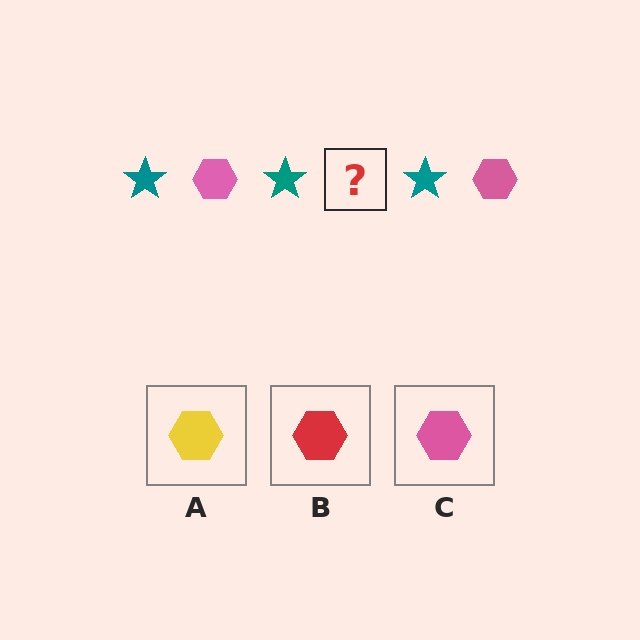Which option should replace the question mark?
Option C.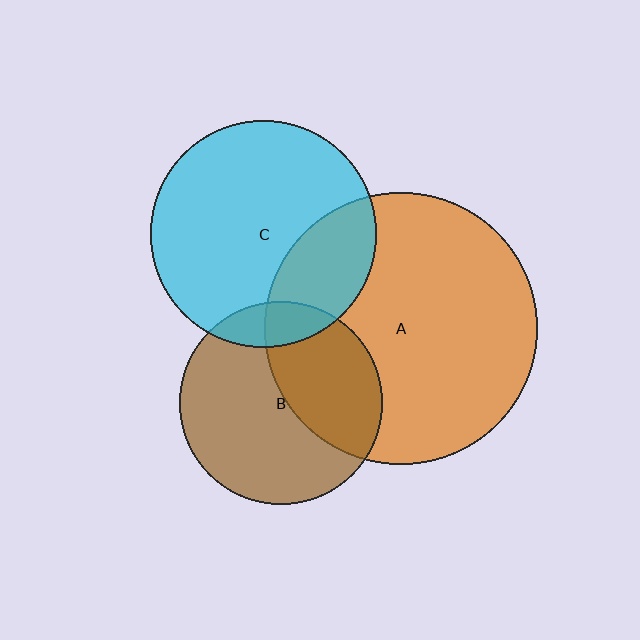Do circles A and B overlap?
Yes.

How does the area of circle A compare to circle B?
Approximately 1.8 times.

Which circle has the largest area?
Circle A (orange).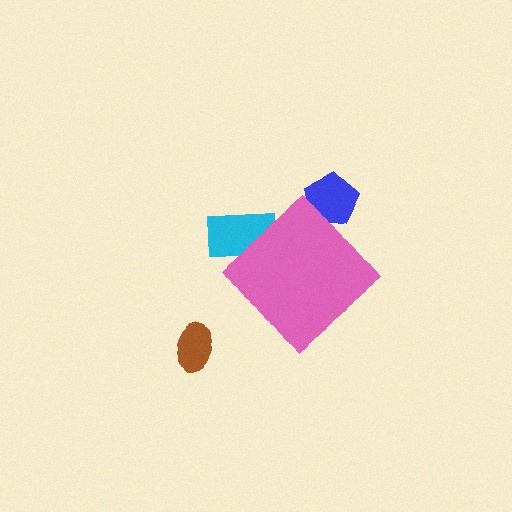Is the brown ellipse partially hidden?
No, the brown ellipse is fully visible.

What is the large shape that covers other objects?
A pink diamond.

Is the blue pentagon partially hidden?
Yes, the blue pentagon is partially hidden behind the pink diamond.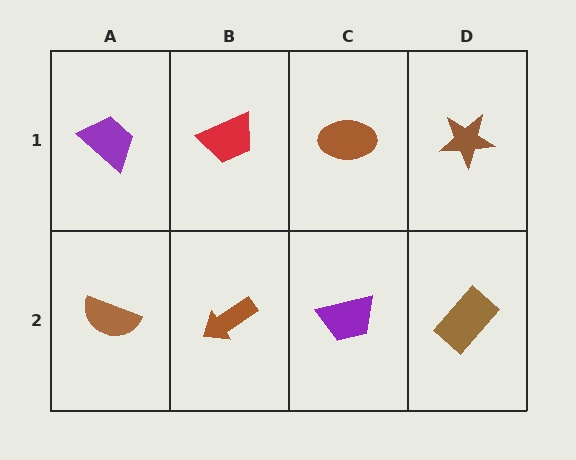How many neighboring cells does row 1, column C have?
3.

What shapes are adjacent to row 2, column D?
A brown star (row 1, column D), a purple trapezoid (row 2, column C).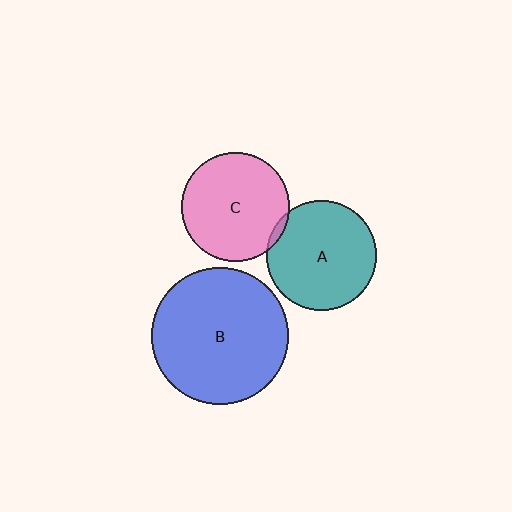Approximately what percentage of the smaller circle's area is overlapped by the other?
Approximately 5%.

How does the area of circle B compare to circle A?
Approximately 1.6 times.